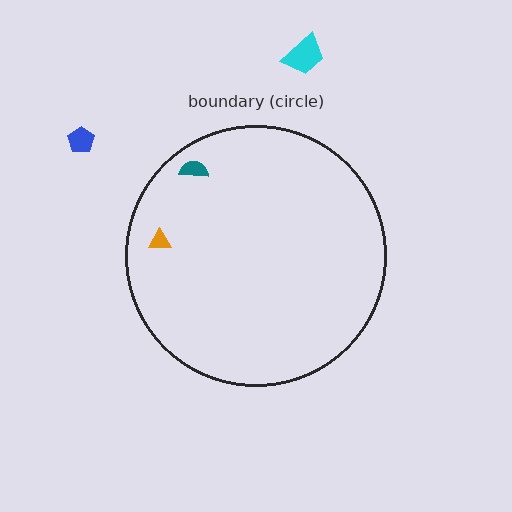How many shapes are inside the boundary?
2 inside, 2 outside.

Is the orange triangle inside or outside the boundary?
Inside.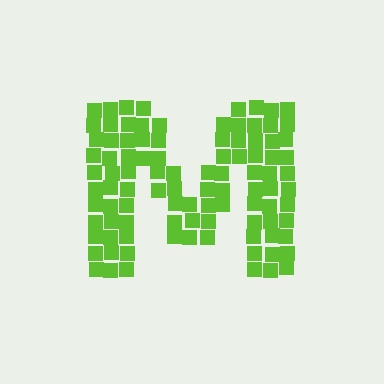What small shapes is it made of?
It is made of small squares.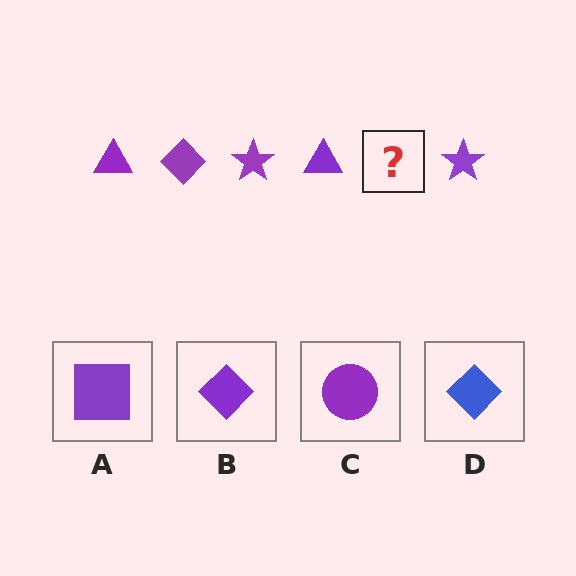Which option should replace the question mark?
Option B.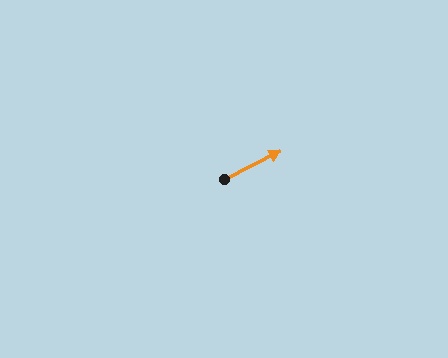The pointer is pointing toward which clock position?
Roughly 2 o'clock.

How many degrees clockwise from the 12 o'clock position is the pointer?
Approximately 63 degrees.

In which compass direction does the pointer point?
Northeast.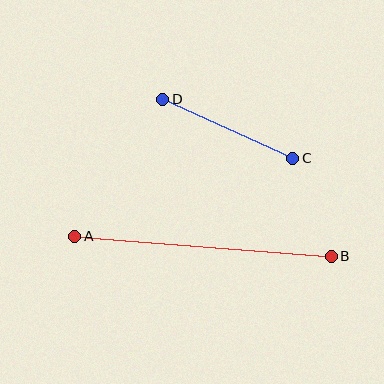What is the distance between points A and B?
The distance is approximately 258 pixels.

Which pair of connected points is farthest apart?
Points A and B are farthest apart.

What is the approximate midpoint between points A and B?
The midpoint is at approximately (203, 246) pixels.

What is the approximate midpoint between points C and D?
The midpoint is at approximately (228, 129) pixels.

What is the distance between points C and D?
The distance is approximately 143 pixels.